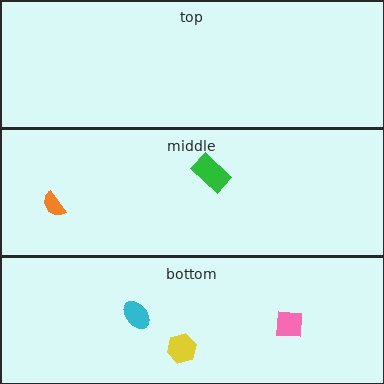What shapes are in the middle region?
The green rectangle, the orange semicircle.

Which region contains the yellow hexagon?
The bottom region.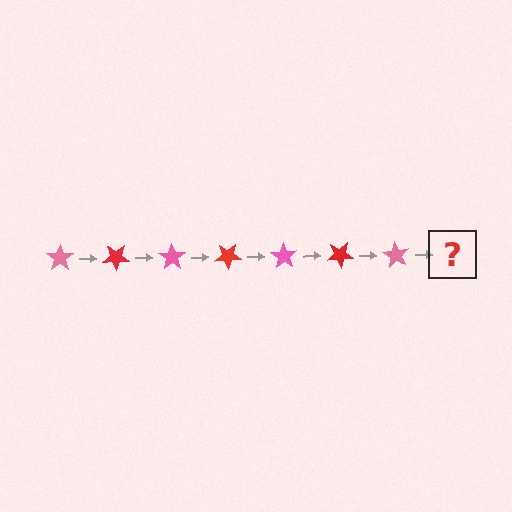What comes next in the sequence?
The next element should be a red star, rotated 245 degrees from the start.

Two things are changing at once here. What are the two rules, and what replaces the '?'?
The two rules are that it rotates 35 degrees each step and the color cycles through pink and red. The '?' should be a red star, rotated 245 degrees from the start.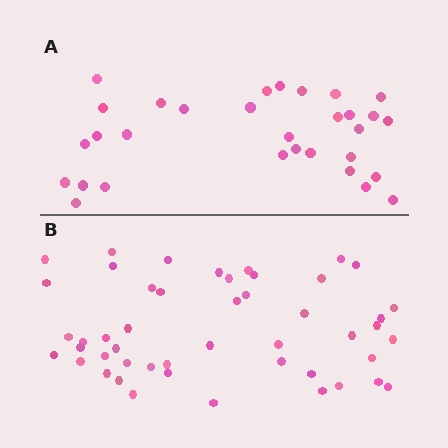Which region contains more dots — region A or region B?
Region B (the bottom region) has more dots.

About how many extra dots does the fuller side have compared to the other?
Region B has approximately 15 more dots than region A.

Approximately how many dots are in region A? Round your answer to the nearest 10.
About 30 dots. (The exact count is 31, which rounds to 30.)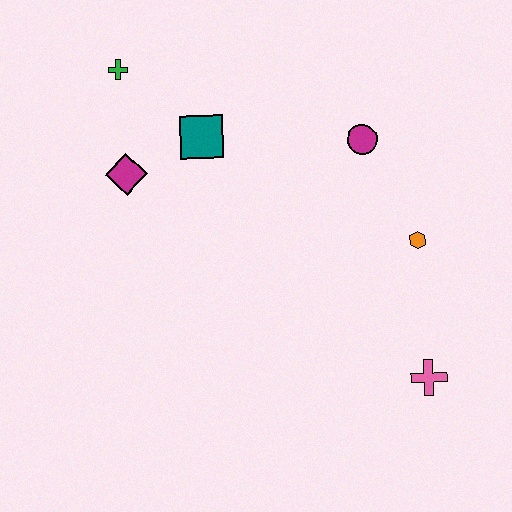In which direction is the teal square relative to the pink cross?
The teal square is above the pink cross.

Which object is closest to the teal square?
The magenta diamond is closest to the teal square.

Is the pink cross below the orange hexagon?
Yes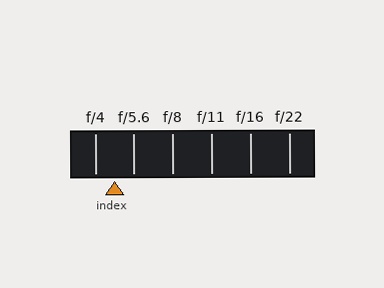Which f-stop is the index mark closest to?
The index mark is closest to f/4.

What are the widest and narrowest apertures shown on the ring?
The widest aperture shown is f/4 and the narrowest is f/22.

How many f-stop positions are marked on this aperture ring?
There are 6 f-stop positions marked.